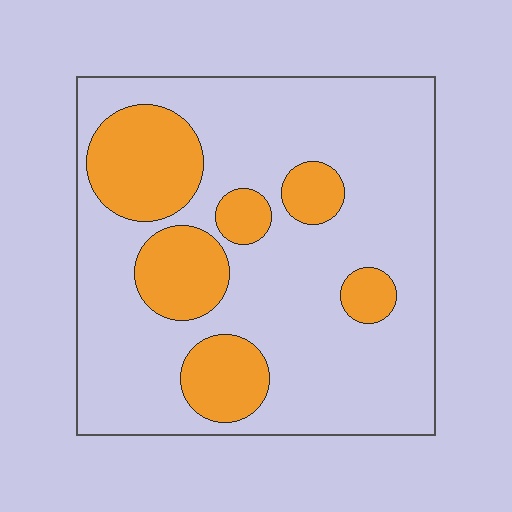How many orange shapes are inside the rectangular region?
6.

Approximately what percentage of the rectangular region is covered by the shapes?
Approximately 25%.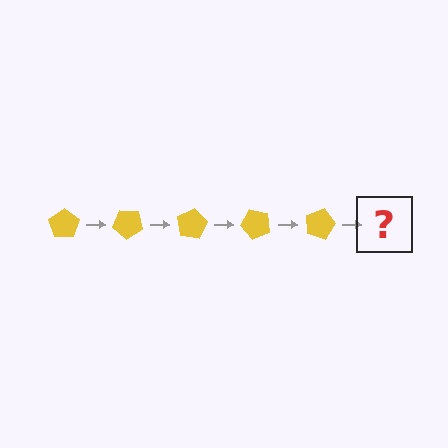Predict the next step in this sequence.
The next step is a yellow pentagon rotated 200 degrees.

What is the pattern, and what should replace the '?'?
The pattern is that the pentagon rotates 40 degrees each step. The '?' should be a yellow pentagon rotated 200 degrees.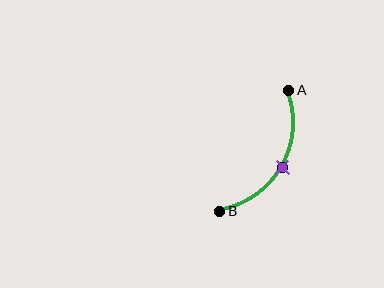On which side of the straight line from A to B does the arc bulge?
The arc bulges to the right of the straight line connecting A and B.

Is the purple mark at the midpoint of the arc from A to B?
Yes. The purple mark lies on the arc at equal arc-length from both A and B — it is the arc midpoint.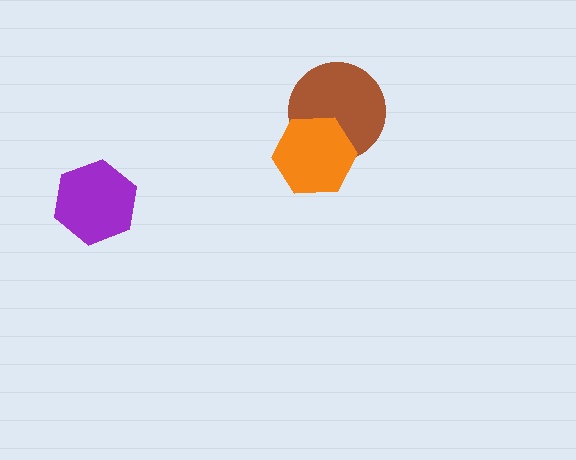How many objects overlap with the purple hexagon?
0 objects overlap with the purple hexagon.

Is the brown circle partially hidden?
Yes, it is partially covered by another shape.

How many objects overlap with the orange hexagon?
1 object overlaps with the orange hexagon.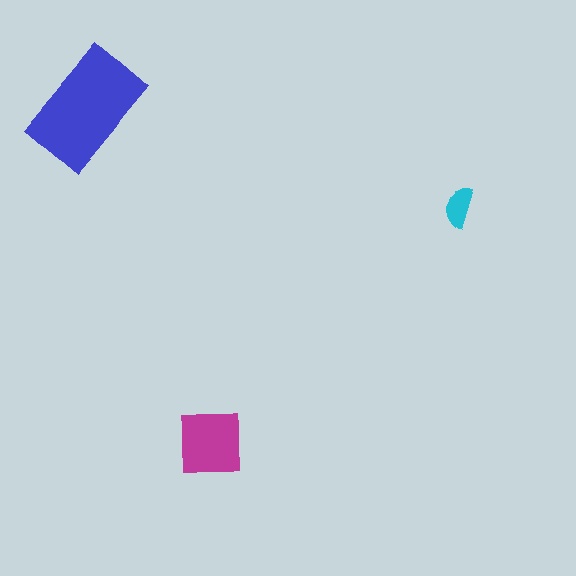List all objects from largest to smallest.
The blue rectangle, the magenta square, the cyan semicircle.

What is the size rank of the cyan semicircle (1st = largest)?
3rd.